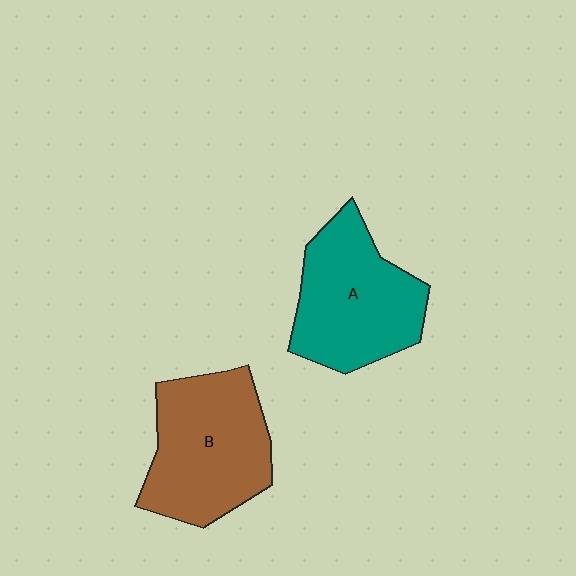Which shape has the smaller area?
Shape A (teal).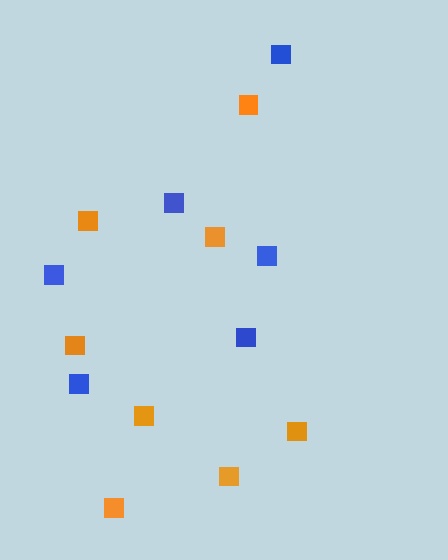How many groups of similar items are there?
There are 2 groups: one group of orange squares (8) and one group of blue squares (6).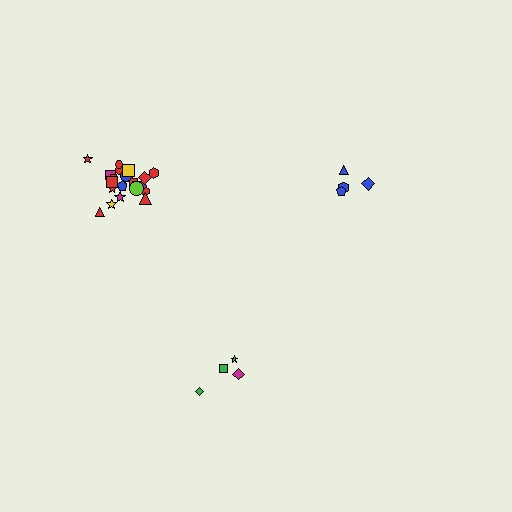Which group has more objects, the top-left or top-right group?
The top-left group.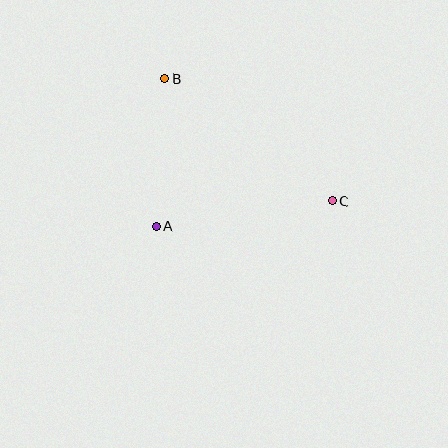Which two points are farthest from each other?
Points B and C are farthest from each other.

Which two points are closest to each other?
Points A and B are closest to each other.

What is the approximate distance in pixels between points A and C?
The distance between A and C is approximately 177 pixels.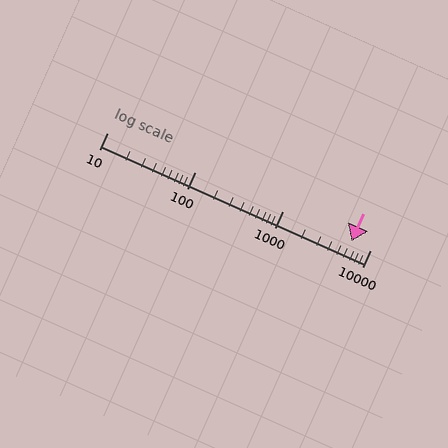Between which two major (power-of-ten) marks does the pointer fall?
The pointer is between 1000 and 10000.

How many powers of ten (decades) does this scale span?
The scale spans 3 decades, from 10 to 10000.